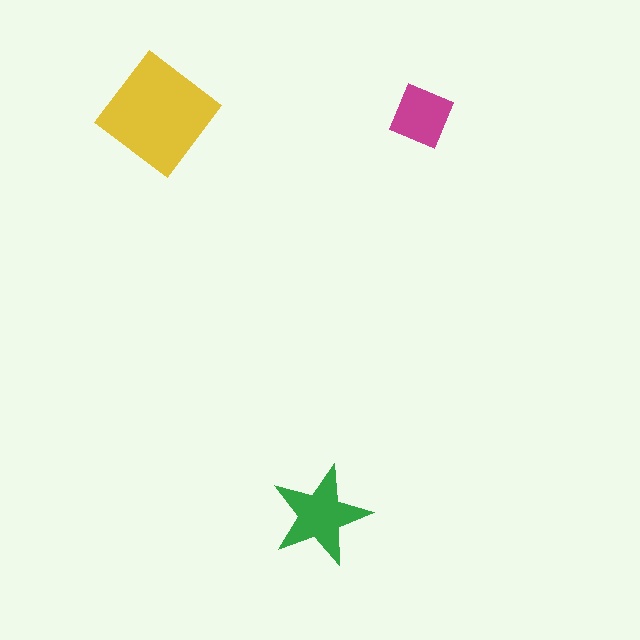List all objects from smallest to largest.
The magenta diamond, the green star, the yellow diamond.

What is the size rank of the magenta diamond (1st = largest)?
3rd.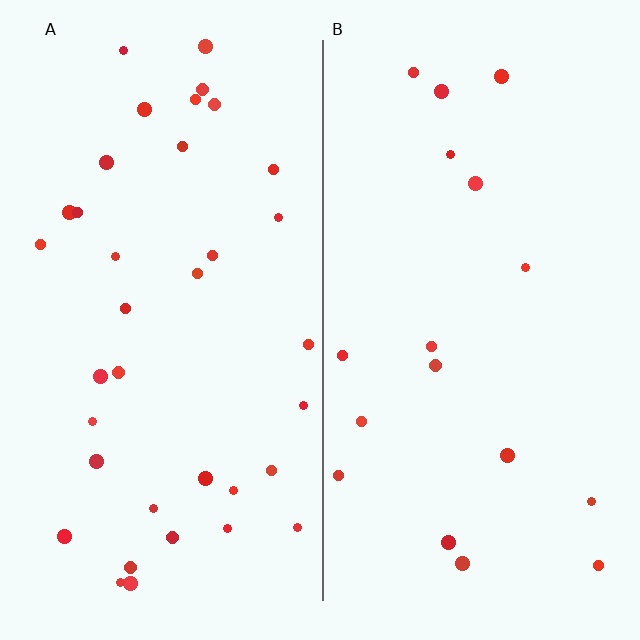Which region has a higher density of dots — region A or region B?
A (the left).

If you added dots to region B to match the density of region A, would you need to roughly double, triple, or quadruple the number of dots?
Approximately double.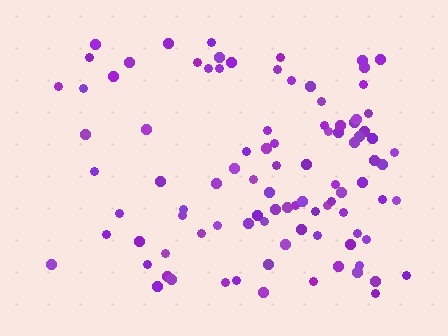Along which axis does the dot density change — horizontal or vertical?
Horizontal.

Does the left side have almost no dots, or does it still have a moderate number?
Still a moderate number, just noticeably fewer than the right.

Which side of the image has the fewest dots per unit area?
The left.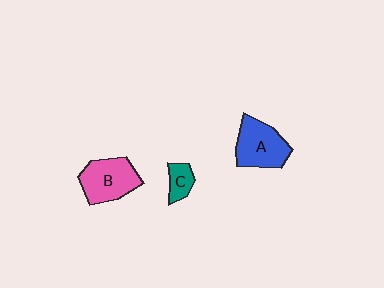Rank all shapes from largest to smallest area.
From largest to smallest: B (pink), A (blue), C (teal).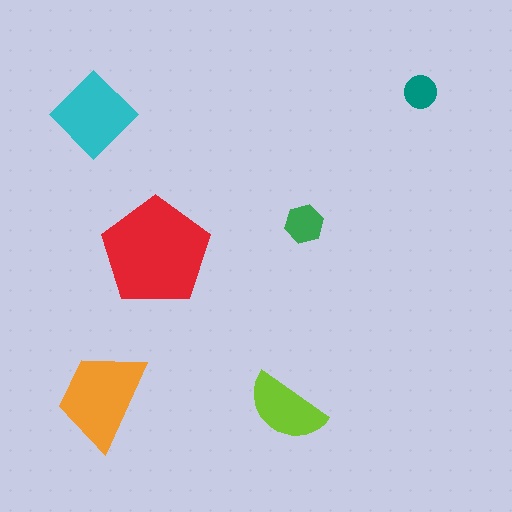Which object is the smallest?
The teal circle.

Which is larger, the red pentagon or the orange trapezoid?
The red pentagon.